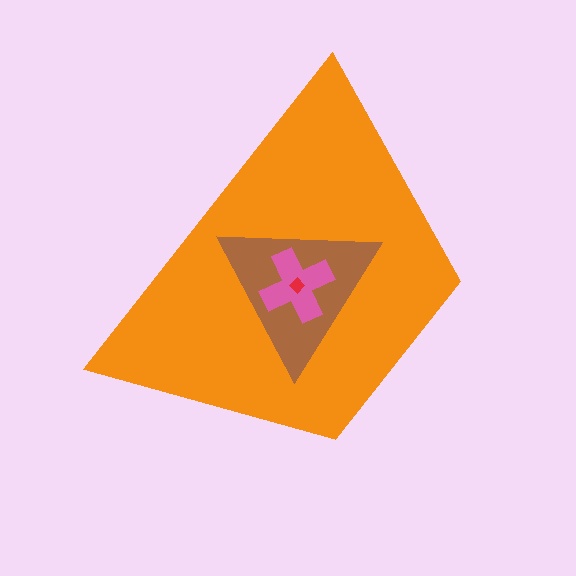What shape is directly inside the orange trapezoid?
The brown triangle.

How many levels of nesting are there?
4.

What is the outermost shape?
The orange trapezoid.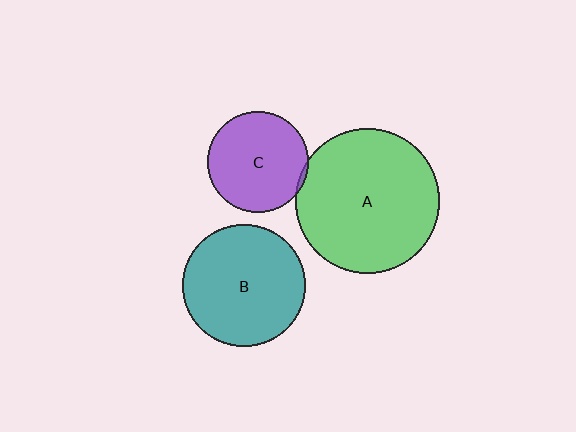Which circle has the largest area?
Circle A (green).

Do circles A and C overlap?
Yes.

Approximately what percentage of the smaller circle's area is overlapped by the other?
Approximately 5%.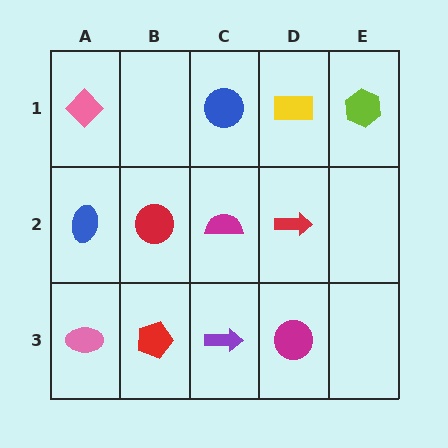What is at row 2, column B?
A red circle.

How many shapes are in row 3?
4 shapes.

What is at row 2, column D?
A red arrow.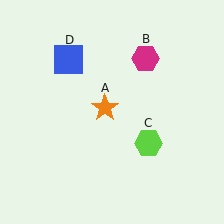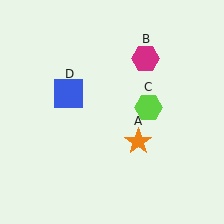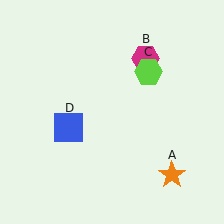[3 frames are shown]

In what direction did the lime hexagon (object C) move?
The lime hexagon (object C) moved up.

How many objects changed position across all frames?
3 objects changed position: orange star (object A), lime hexagon (object C), blue square (object D).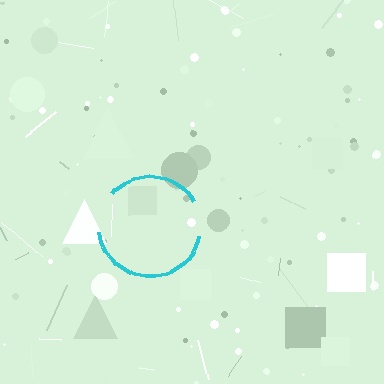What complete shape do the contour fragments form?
The contour fragments form a circle.